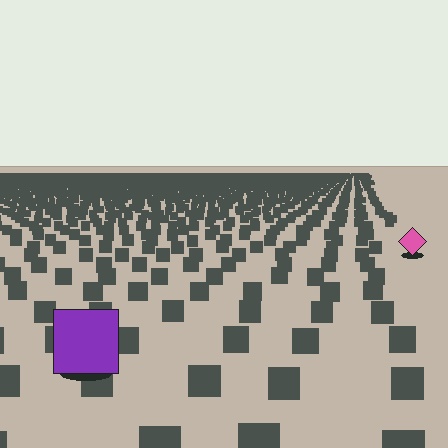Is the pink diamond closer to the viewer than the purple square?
No. The purple square is closer — you can tell from the texture gradient: the ground texture is coarser near it.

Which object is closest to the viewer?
The purple square is closest. The texture marks near it are larger and more spread out.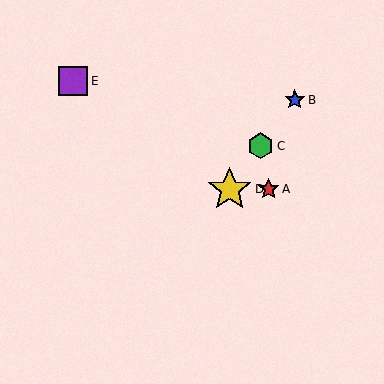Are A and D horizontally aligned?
Yes, both are at y≈189.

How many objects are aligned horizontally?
2 objects (A, D) are aligned horizontally.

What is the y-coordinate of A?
Object A is at y≈189.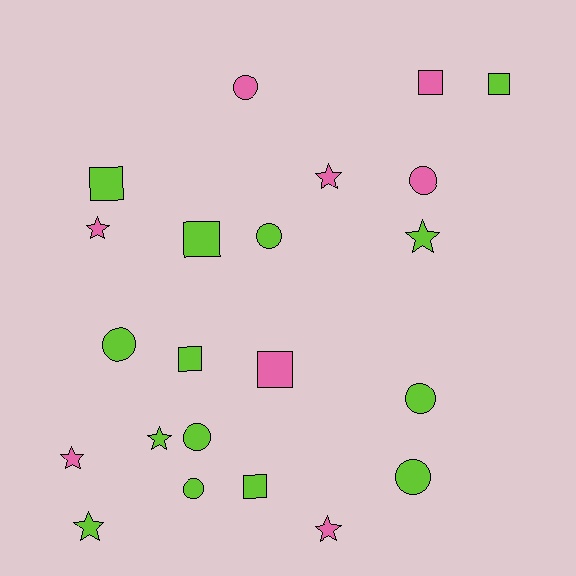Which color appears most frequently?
Lime, with 14 objects.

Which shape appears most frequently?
Circle, with 8 objects.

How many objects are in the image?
There are 22 objects.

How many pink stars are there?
There are 4 pink stars.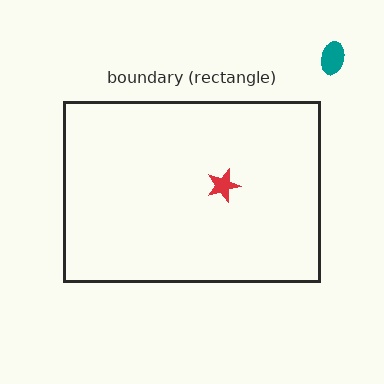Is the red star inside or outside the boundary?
Inside.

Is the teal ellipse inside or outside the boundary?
Outside.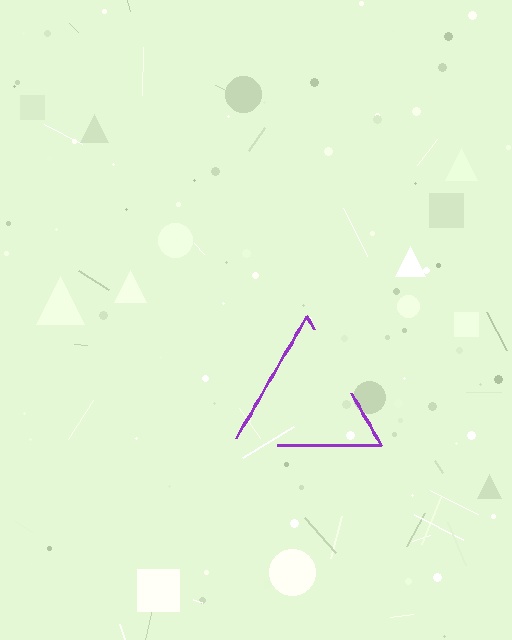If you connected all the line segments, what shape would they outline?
They would outline a triangle.